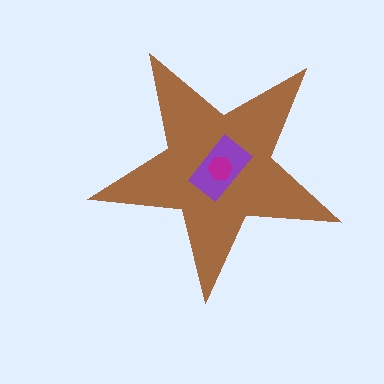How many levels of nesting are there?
3.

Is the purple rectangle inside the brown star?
Yes.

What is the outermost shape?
The brown star.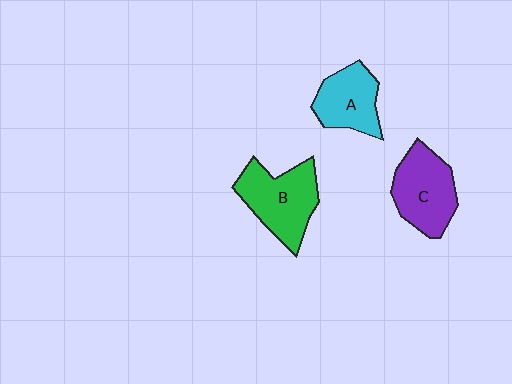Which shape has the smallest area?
Shape A (cyan).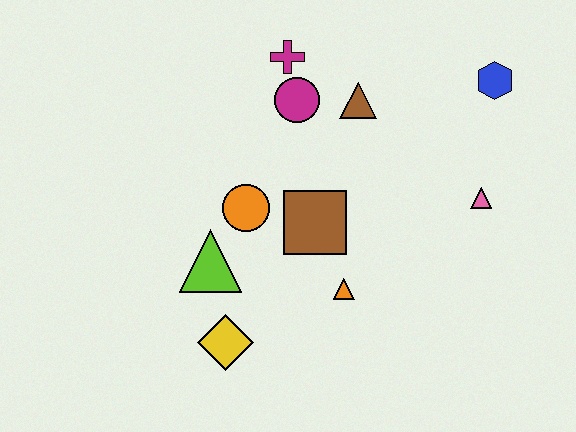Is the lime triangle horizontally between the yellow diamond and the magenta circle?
No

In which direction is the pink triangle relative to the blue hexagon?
The pink triangle is below the blue hexagon.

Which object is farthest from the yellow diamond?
The blue hexagon is farthest from the yellow diamond.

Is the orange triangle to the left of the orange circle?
No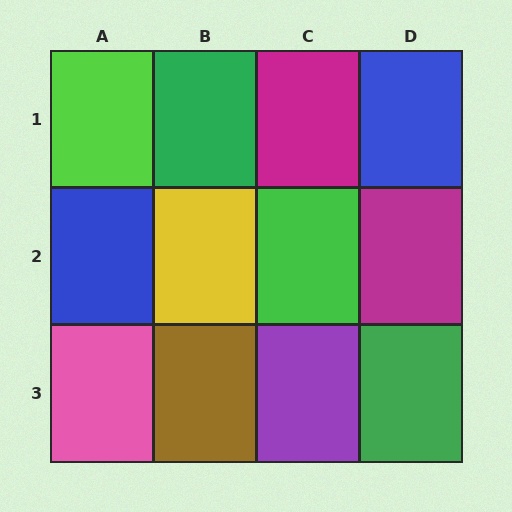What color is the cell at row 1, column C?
Magenta.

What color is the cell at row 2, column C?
Green.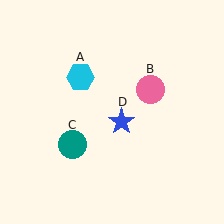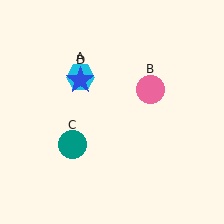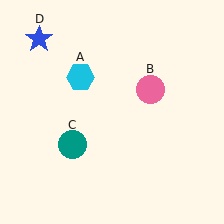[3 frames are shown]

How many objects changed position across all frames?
1 object changed position: blue star (object D).